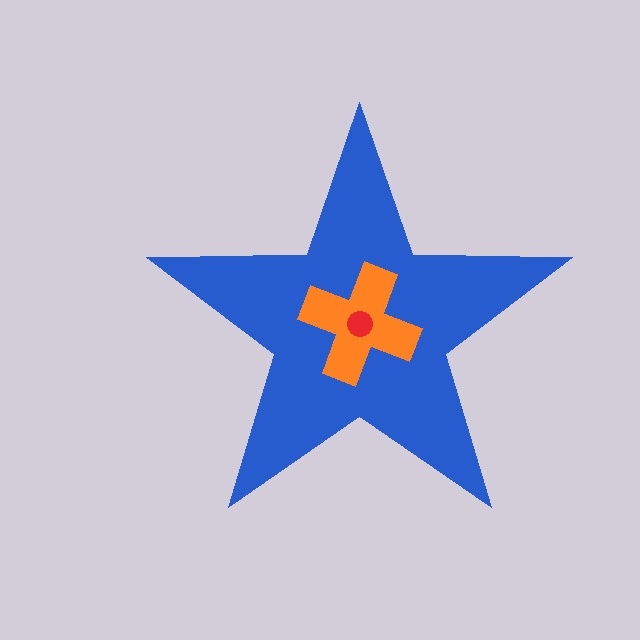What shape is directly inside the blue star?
The orange cross.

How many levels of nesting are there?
3.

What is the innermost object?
The red circle.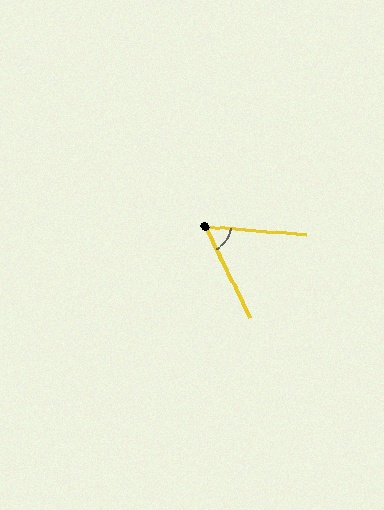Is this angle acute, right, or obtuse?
It is acute.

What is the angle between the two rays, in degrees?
Approximately 59 degrees.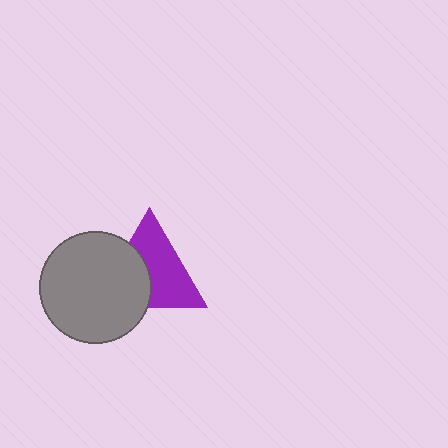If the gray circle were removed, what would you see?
You would see the complete purple triangle.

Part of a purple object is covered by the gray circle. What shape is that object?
It is a triangle.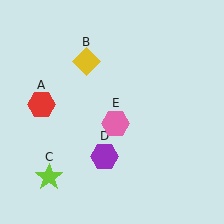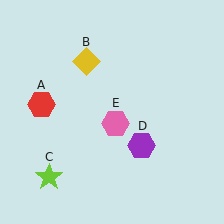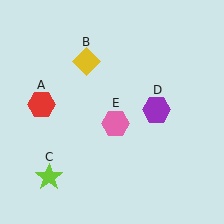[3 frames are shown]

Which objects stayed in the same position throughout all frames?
Red hexagon (object A) and yellow diamond (object B) and lime star (object C) and pink hexagon (object E) remained stationary.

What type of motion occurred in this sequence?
The purple hexagon (object D) rotated counterclockwise around the center of the scene.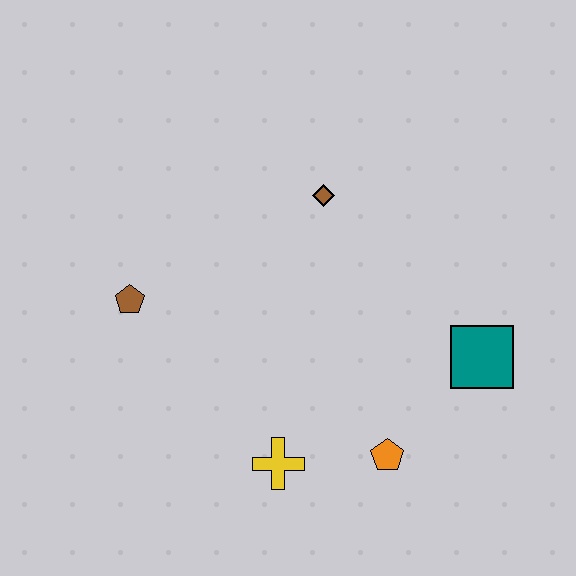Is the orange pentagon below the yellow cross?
No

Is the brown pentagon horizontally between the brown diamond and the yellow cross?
No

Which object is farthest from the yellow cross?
The brown diamond is farthest from the yellow cross.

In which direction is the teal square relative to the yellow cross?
The teal square is to the right of the yellow cross.